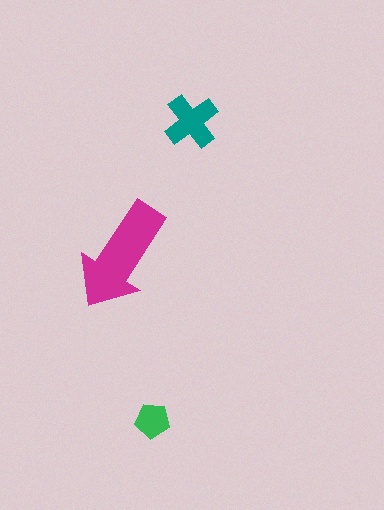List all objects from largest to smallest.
The magenta arrow, the teal cross, the green pentagon.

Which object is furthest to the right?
The teal cross is rightmost.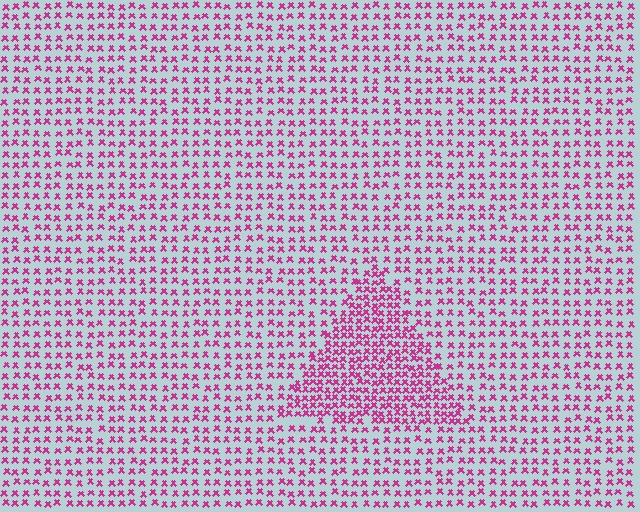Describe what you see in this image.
The image contains small magenta elements arranged at two different densities. A triangle-shaped region is visible where the elements are more densely packed than the surrounding area.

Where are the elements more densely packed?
The elements are more densely packed inside the triangle boundary.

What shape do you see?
I see a triangle.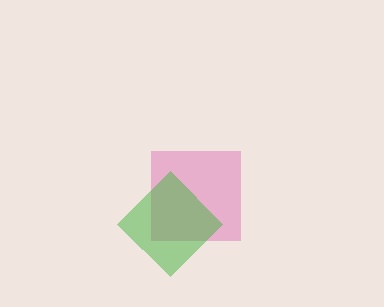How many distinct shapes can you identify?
There are 2 distinct shapes: a pink square, a green diamond.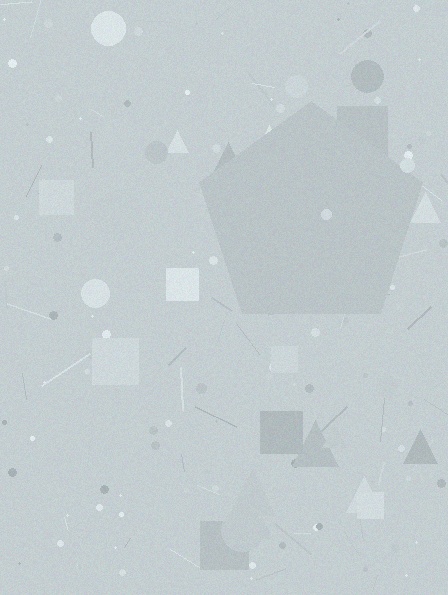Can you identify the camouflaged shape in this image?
The camouflaged shape is a pentagon.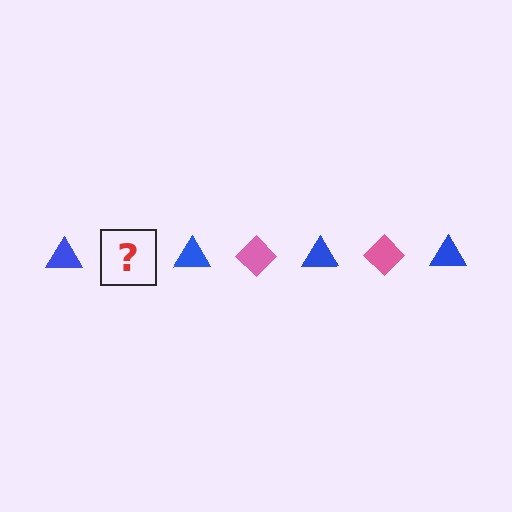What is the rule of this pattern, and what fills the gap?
The rule is that the pattern alternates between blue triangle and pink diamond. The gap should be filled with a pink diamond.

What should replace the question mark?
The question mark should be replaced with a pink diamond.